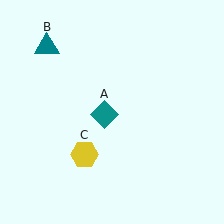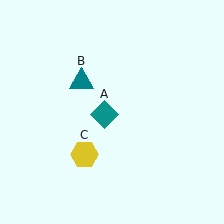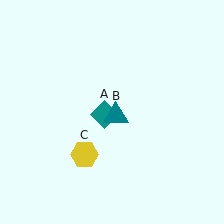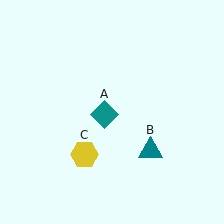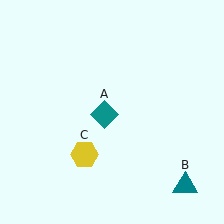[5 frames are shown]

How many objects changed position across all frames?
1 object changed position: teal triangle (object B).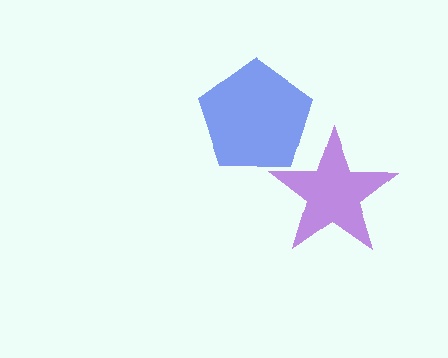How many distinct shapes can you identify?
There are 2 distinct shapes: a blue pentagon, a purple star.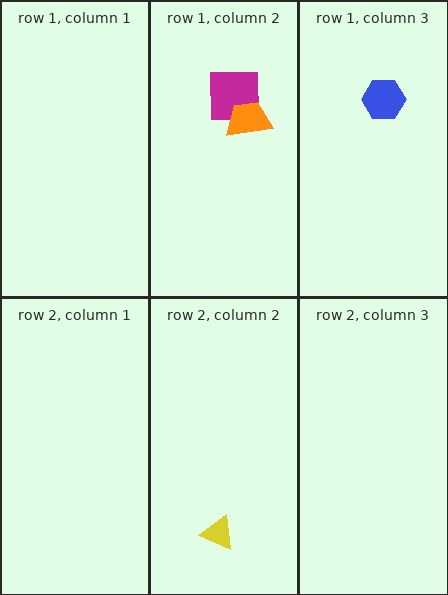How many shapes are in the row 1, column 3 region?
1.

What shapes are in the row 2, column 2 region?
The yellow triangle.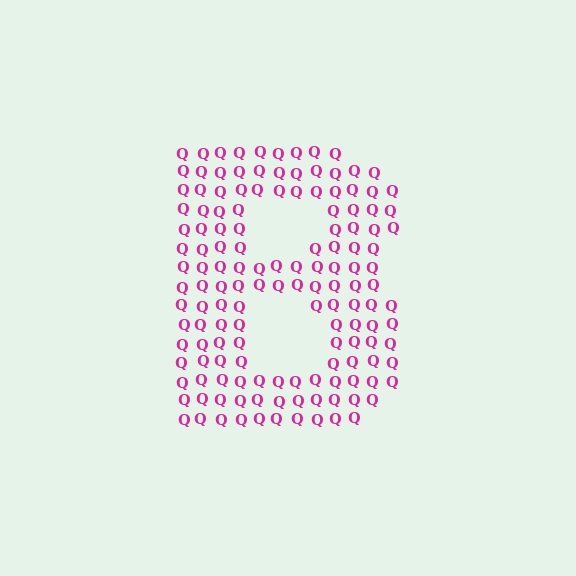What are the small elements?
The small elements are letter Q's.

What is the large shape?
The large shape is the letter B.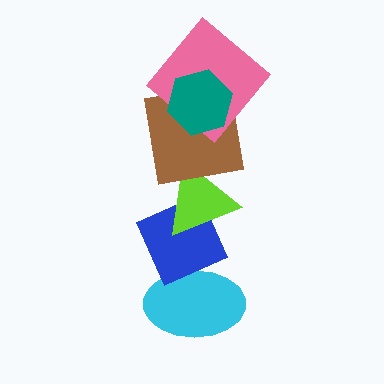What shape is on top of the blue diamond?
The lime triangle is on top of the blue diamond.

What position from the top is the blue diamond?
The blue diamond is 5th from the top.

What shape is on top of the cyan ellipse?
The blue diamond is on top of the cyan ellipse.